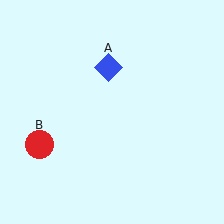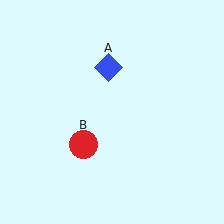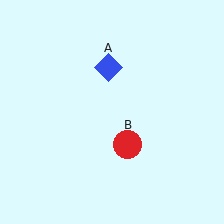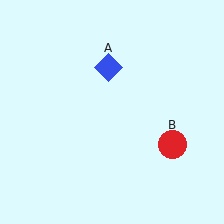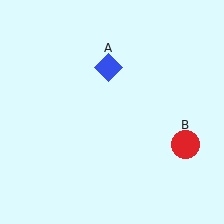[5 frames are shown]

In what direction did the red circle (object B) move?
The red circle (object B) moved right.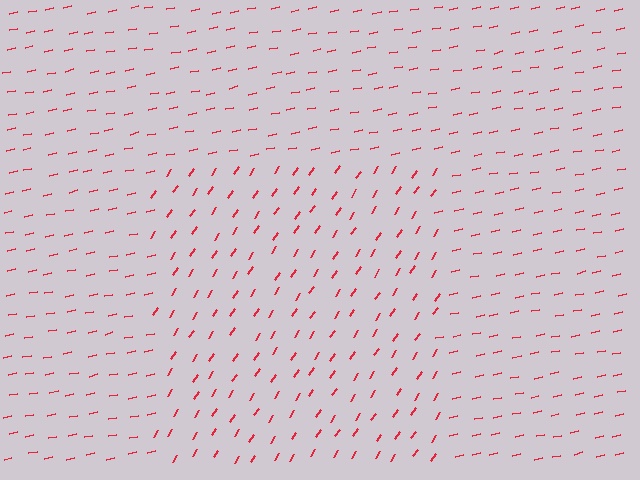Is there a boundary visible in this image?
Yes, there is a texture boundary formed by a change in line orientation.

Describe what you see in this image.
The image is filled with small red line segments. A rectangle region in the image has lines oriented differently from the surrounding lines, creating a visible texture boundary.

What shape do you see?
I see a rectangle.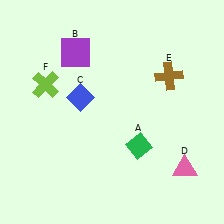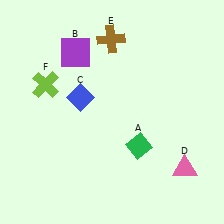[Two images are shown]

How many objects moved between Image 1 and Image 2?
1 object moved between the two images.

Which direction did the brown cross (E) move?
The brown cross (E) moved left.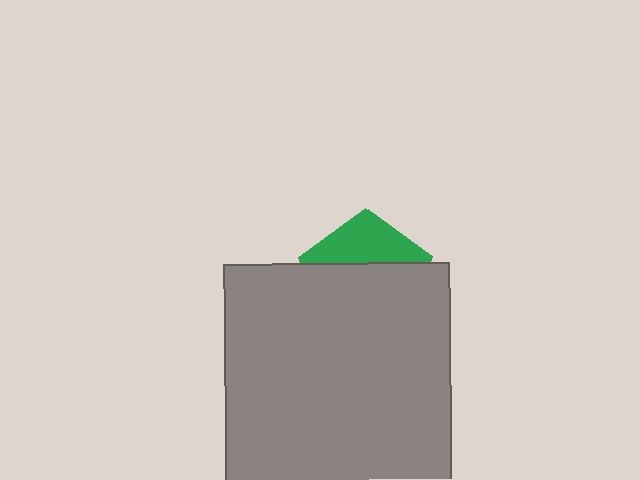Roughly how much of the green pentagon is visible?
A small part of it is visible (roughly 34%).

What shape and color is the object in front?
The object in front is a gray square.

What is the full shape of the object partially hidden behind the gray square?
The partially hidden object is a green pentagon.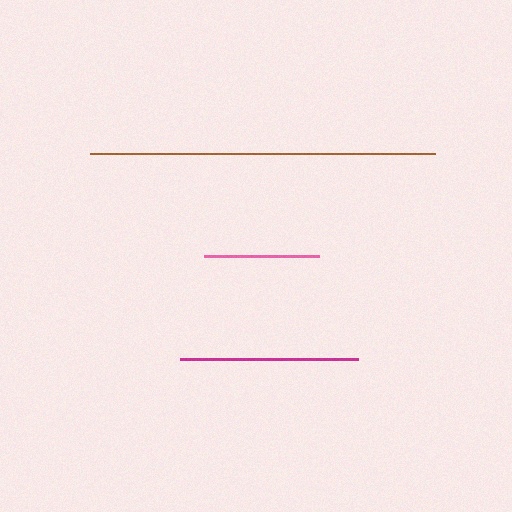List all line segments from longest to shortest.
From longest to shortest: brown, magenta, pink.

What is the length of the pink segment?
The pink segment is approximately 116 pixels long.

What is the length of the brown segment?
The brown segment is approximately 344 pixels long.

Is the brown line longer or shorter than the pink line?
The brown line is longer than the pink line.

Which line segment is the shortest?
The pink line is the shortest at approximately 116 pixels.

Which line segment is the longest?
The brown line is the longest at approximately 344 pixels.